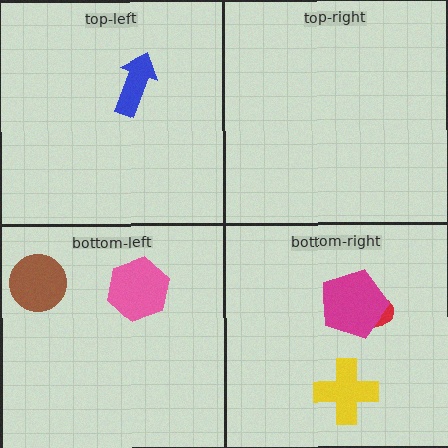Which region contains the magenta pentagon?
The bottom-right region.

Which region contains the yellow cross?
The bottom-right region.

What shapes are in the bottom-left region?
The brown circle, the pink hexagon.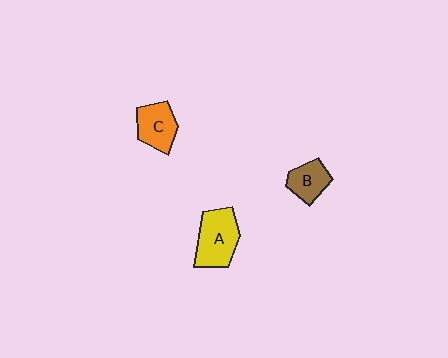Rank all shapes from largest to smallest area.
From largest to smallest: A (yellow), C (orange), B (brown).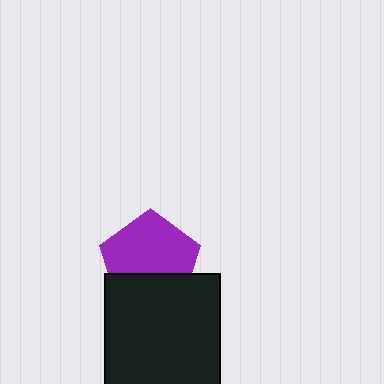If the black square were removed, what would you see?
You would see the complete purple pentagon.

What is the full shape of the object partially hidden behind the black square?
The partially hidden object is a purple pentagon.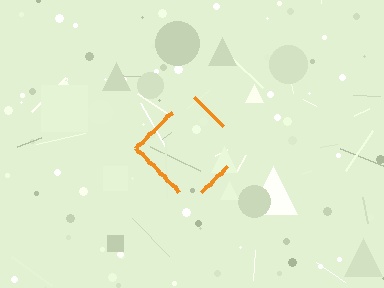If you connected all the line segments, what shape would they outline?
They would outline a diamond.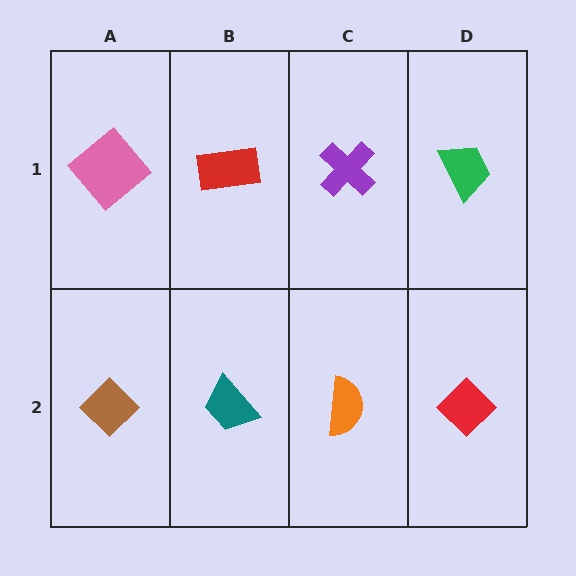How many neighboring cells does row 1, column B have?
3.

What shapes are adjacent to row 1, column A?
A brown diamond (row 2, column A), a red rectangle (row 1, column B).